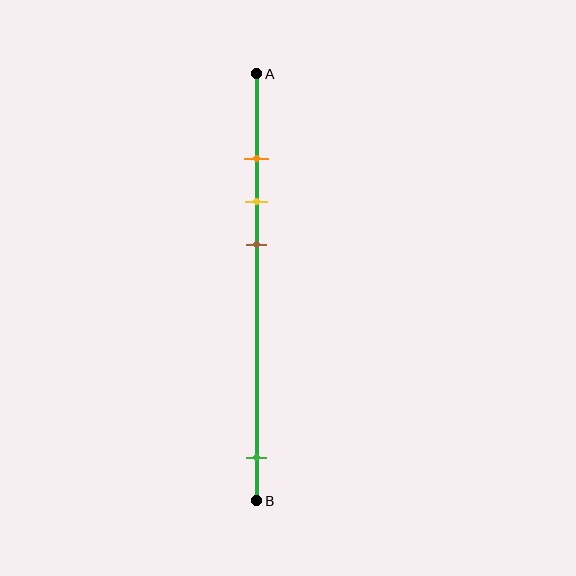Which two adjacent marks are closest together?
The orange and yellow marks are the closest adjacent pair.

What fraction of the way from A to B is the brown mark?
The brown mark is approximately 40% (0.4) of the way from A to B.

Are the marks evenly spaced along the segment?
No, the marks are not evenly spaced.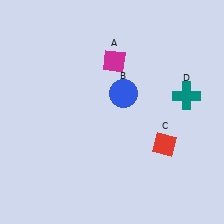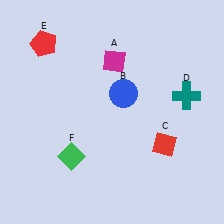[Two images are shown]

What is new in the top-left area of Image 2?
A red pentagon (E) was added in the top-left area of Image 2.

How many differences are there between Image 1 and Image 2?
There are 2 differences between the two images.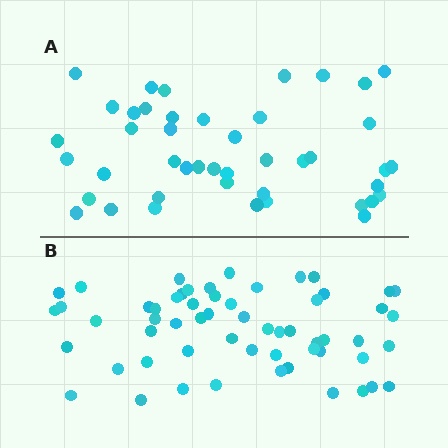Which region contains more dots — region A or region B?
Region B (the bottom region) has more dots.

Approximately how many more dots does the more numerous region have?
Region B has approximately 15 more dots than region A.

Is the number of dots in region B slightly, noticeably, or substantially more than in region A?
Region B has noticeably more, but not dramatically so. The ratio is roughly 1.3 to 1.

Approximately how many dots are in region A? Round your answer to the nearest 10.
About 40 dots. (The exact count is 44, which rounds to 40.)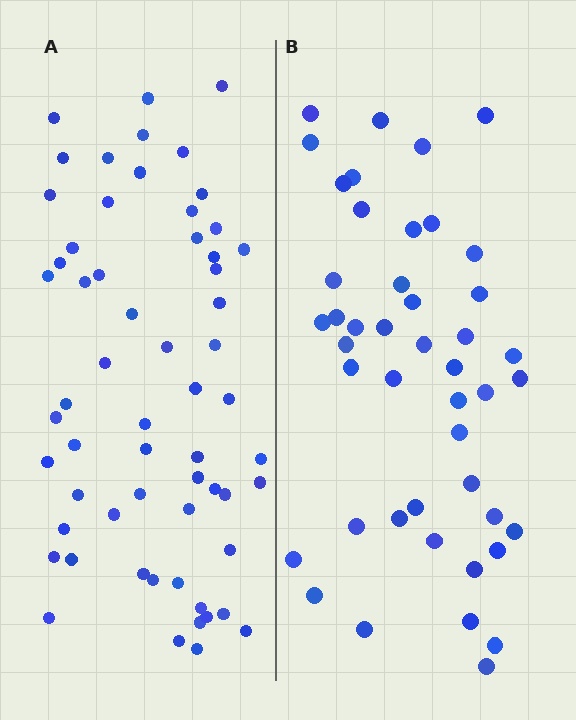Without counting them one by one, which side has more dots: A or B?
Region A (the left region) has more dots.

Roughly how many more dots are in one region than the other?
Region A has approximately 15 more dots than region B.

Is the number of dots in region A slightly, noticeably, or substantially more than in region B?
Region A has noticeably more, but not dramatically so. The ratio is roughly 1.3 to 1.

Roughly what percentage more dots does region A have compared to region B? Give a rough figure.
About 35% more.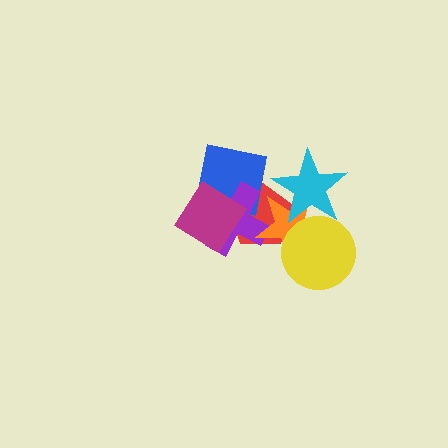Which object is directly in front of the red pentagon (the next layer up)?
The blue square is directly in front of the red pentagon.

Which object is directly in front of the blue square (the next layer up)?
The purple cross is directly in front of the blue square.